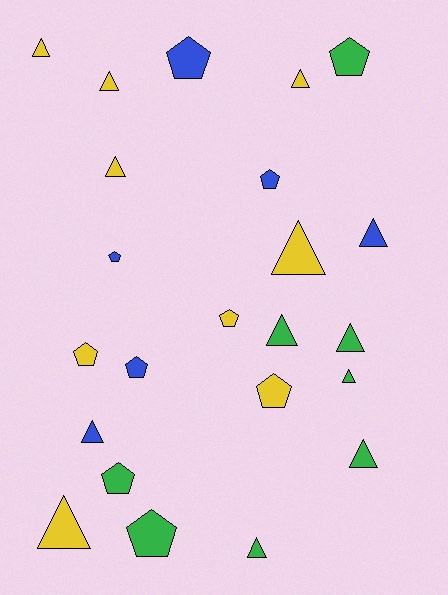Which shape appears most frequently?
Triangle, with 13 objects.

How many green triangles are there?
There are 5 green triangles.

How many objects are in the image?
There are 23 objects.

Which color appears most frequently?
Yellow, with 9 objects.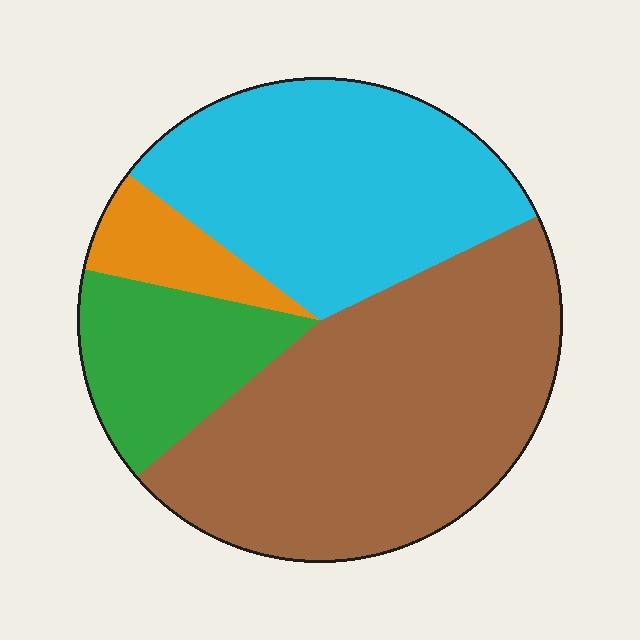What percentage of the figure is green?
Green takes up about one sixth (1/6) of the figure.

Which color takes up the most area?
Brown, at roughly 45%.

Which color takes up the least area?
Orange, at roughly 5%.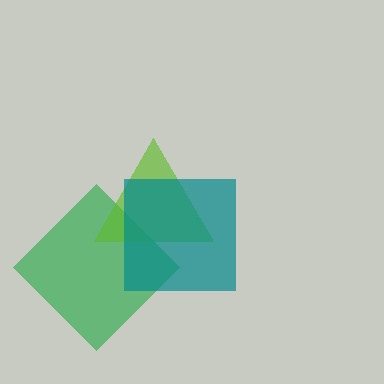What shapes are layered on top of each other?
The layered shapes are: a green diamond, a lime triangle, a teal square.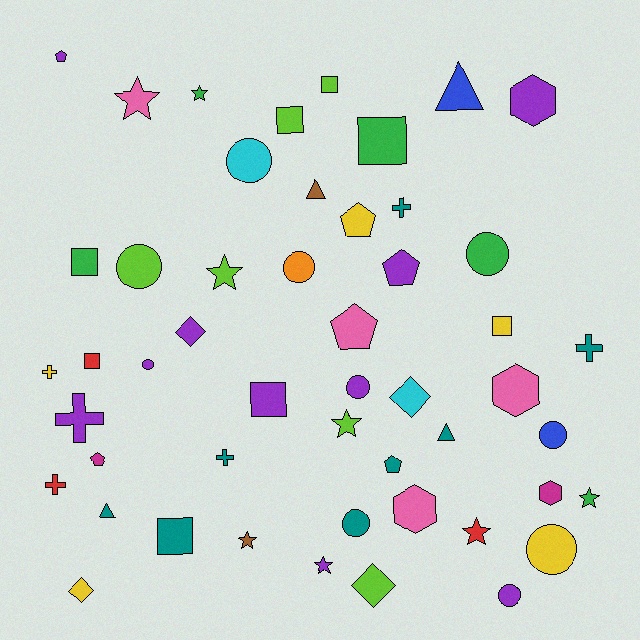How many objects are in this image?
There are 50 objects.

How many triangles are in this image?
There are 4 triangles.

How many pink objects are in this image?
There are 4 pink objects.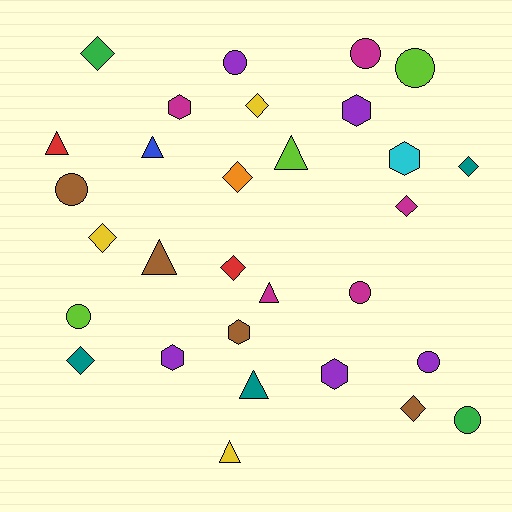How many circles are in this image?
There are 8 circles.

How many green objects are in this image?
There are 2 green objects.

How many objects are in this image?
There are 30 objects.